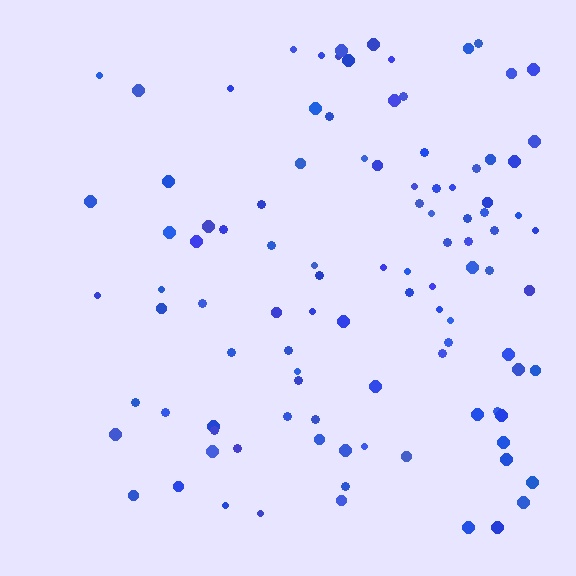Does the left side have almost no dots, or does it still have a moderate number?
Still a moderate number, just noticeably fewer than the right.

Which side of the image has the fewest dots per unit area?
The left.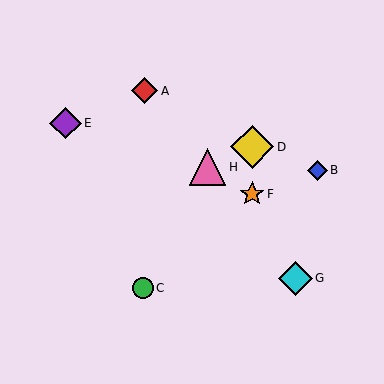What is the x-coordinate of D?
Object D is at x≈252.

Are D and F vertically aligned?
Yes, both are at x≈252.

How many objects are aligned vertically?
2 objects (D, F) are aligned vertically.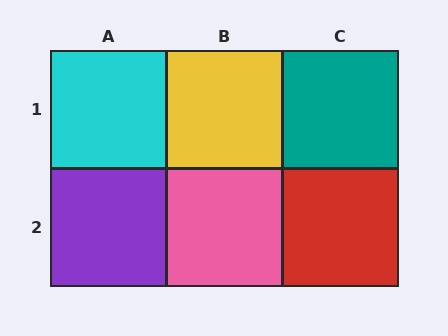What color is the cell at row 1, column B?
Yellow.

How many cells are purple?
1 cell is purple.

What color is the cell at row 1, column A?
Cyan.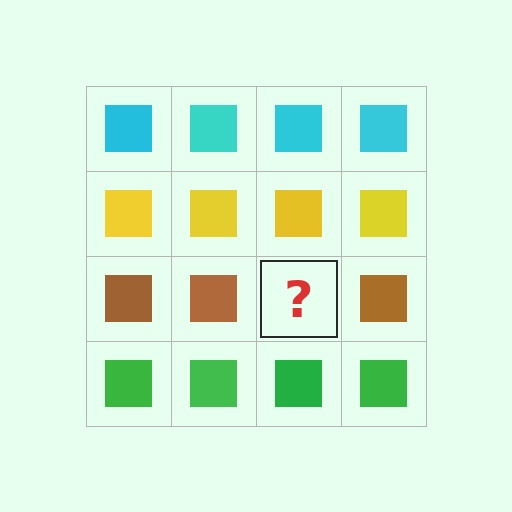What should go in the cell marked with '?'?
The missing cell should contain a brown square.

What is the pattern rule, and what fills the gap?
The rule is that each row has a consistent color. The gap should be filled with a brown square.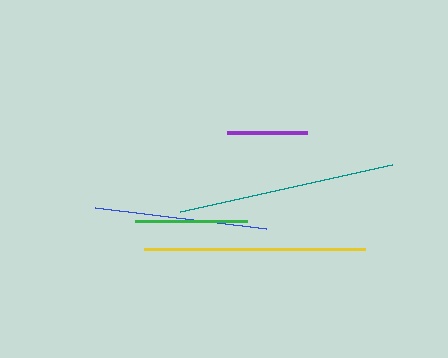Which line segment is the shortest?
The purple line is the shortest at approximately 80 pixels.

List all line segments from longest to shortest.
From longest to shortest: yellow, teal, blue, green, purple.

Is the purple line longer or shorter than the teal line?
The teal line is longer than the purple line.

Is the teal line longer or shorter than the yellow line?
The yellow line is longer than the teal line.